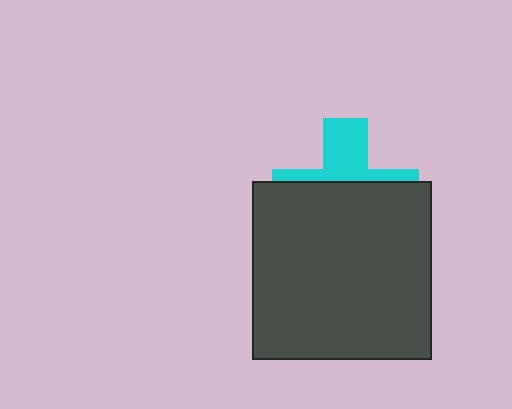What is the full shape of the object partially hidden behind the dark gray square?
The partially hidden object is a cyan cross.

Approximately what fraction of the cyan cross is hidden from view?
Roughly 63% of the cyan cross is hidden behind the dark gray square.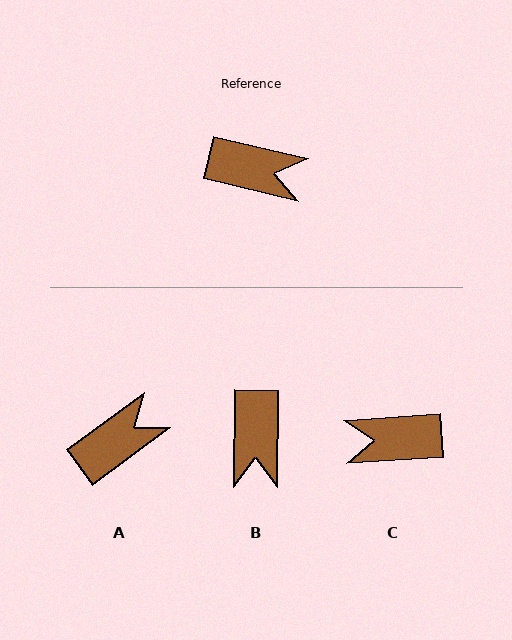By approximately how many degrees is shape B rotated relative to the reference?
Approximately 77 degrees clockwise.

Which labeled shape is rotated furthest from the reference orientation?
C, about 163 degrees away.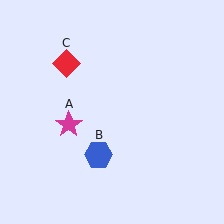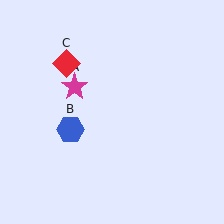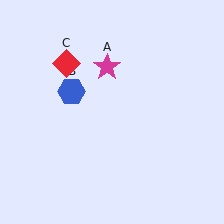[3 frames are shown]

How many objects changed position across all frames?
2 objects changed position: magenta star (object A), blue hexagon (object B).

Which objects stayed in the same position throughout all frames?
Red diamond (object C) remained stationary.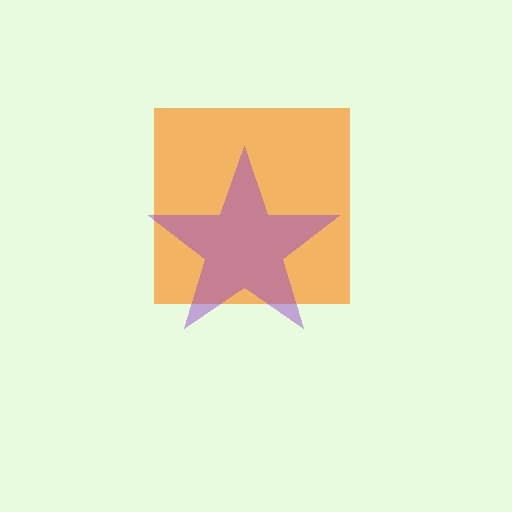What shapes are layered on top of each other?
The layered shapes are: an orange square, a purple star.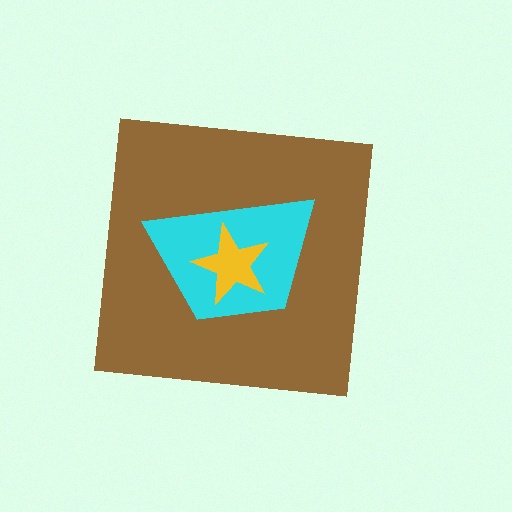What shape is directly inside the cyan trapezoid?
The yellow star.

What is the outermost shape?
The brown square.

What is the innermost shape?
The yellow star.